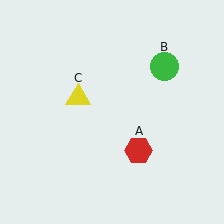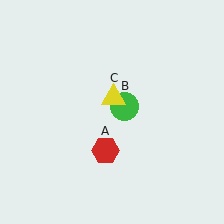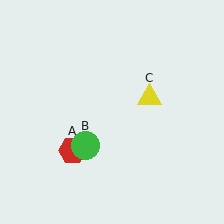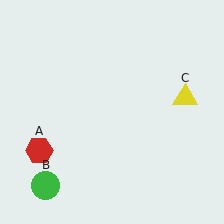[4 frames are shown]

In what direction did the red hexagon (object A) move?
The red hexagon (object A) moved left.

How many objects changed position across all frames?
3 objects changed position: red hexagon (object A), green circle (object B), yellow triangle (object C).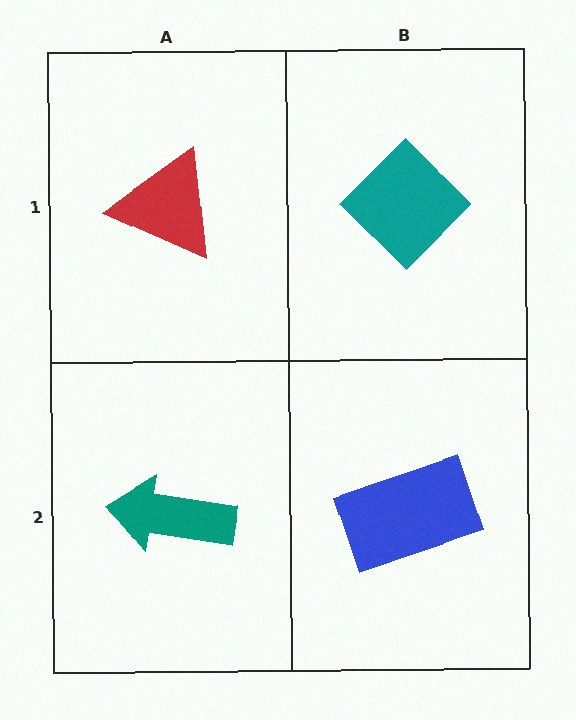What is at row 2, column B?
A blue rectangle.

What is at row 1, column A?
A red triangle.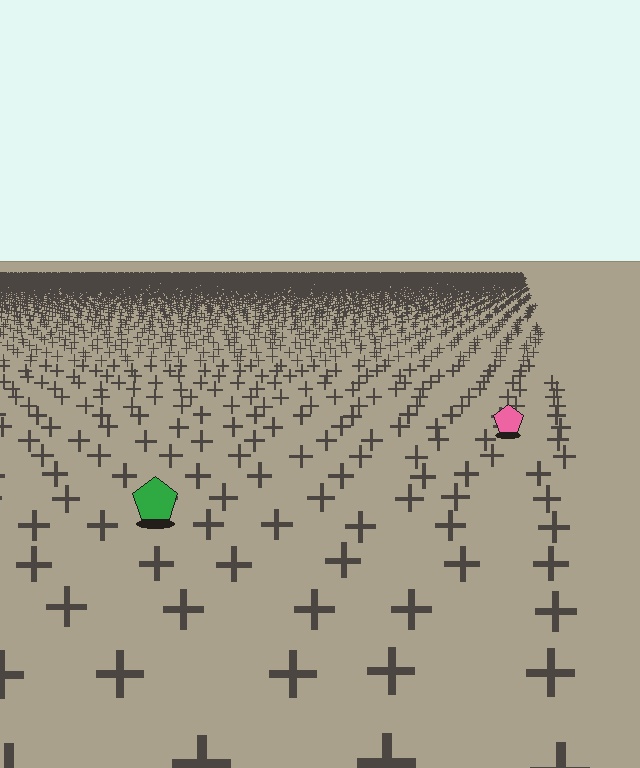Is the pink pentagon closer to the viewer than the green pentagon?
No. The green pentagon is closer — you can tell from the texture gradient: the ground texture is coarser near it.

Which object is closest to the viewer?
The green pentagon is closest. The texture marks near it are larger and more spread out.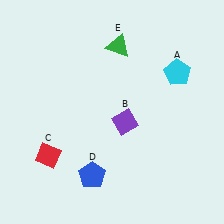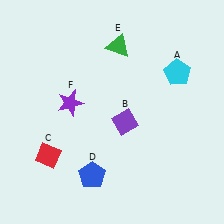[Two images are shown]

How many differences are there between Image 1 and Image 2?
There is 1 difference between the two images.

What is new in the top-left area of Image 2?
A purple star (F) was added in the top-left area of Image 2.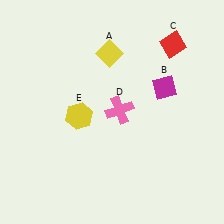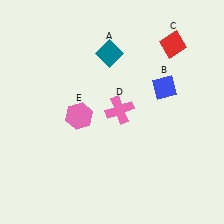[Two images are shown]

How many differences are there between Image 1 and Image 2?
There are 3 differences between the two images.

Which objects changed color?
A changed from yellow to teal. B changed from magenta to blue. E changed from yellow to pink.